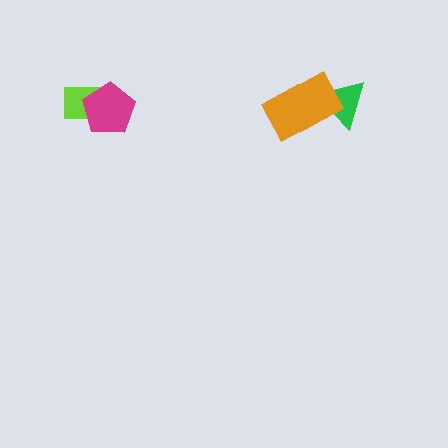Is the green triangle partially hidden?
Yes, it is partially covered by another shape.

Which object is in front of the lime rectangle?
The magenta pentagon is in front of the lime rectangle.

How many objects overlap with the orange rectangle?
1 object overlaps with the orange rectangle.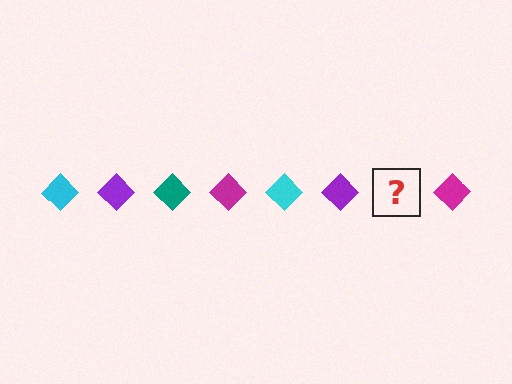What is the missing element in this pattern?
The missing element is a teal diamond.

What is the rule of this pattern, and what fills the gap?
The rule is that the pattern cycles through cyan, purple, teal, magenta diamonds. The gap should be filled with a teal diamond.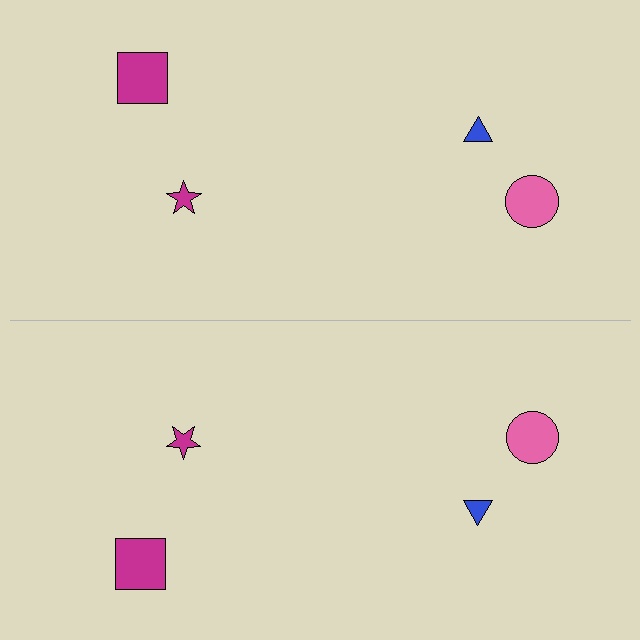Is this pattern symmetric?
Yes, this pattern has bilateral (reflection) symmetry.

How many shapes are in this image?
There are 8 shapes in this image.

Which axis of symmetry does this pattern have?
The pattern has a horizontal axis of symmetry running through the center of the image.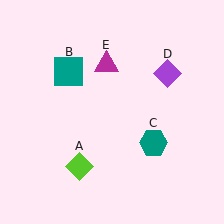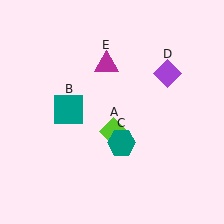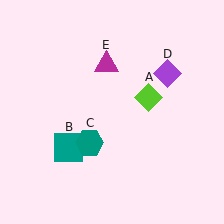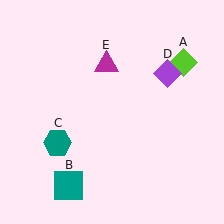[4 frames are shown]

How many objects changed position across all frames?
3 objects changed position: lime diamond (object A), teal square (object B), teal hexagon (object C).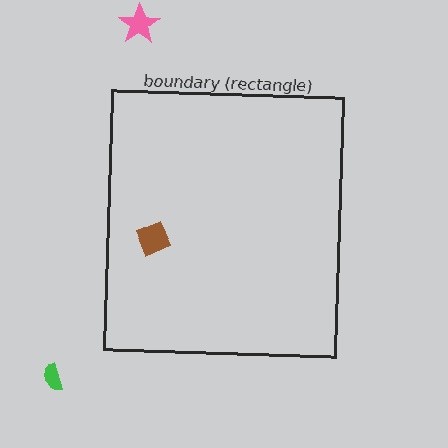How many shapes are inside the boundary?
1 inside, 2 outside.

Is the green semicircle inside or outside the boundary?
Outside.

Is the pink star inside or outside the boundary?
Outside.